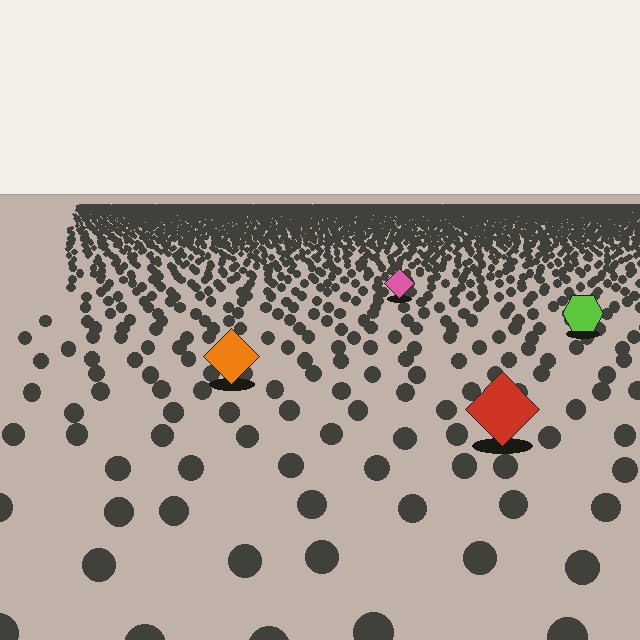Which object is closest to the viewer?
The red diamond is closest. The texture marks near it are larger and more spread out.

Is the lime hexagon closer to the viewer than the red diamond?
No. The red diamond is closer — you can tell from the texture gradient: the ground texture is coarser near it.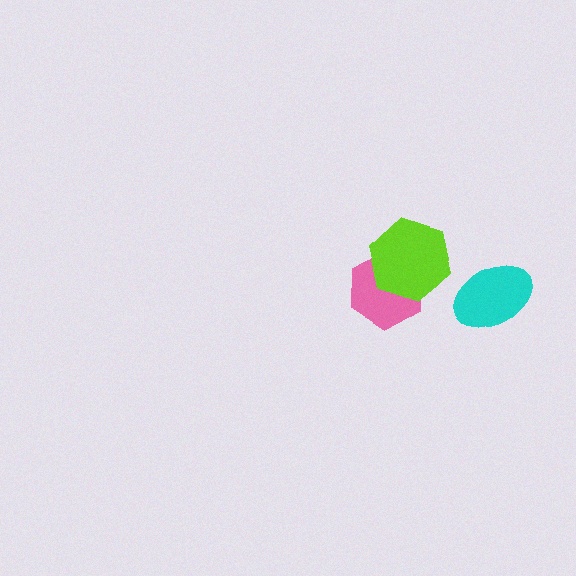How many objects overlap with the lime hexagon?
1 object overlaps with the lime hexagon.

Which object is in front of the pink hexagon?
The lime hexagon is in front of the pink hexagon.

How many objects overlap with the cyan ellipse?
0 objects overlap with the cyan ellipse.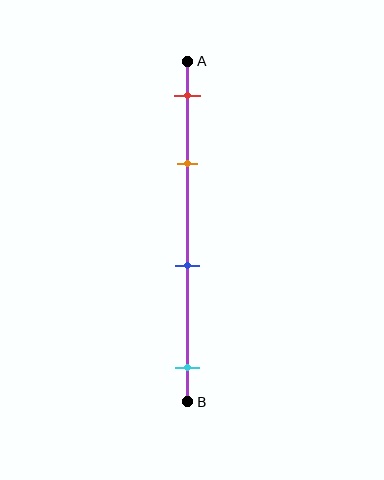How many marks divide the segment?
There are 4 marks dividing the segment.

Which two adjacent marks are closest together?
The red and orange marks are the closest adjacent pair.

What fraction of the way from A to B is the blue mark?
The blue mark is approximately 60% (0.6) of the way from A to B.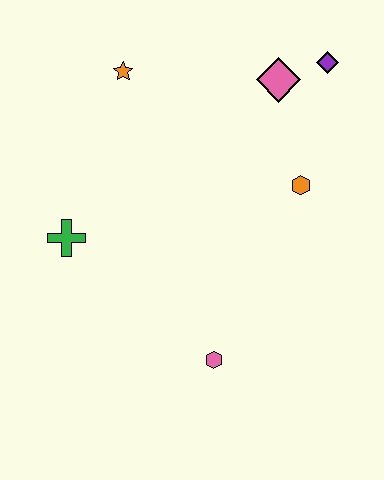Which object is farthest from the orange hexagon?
The green cross is farthest from the orange hexagon.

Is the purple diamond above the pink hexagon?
Yes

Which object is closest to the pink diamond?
The purple diamond is closest to the pink diamond.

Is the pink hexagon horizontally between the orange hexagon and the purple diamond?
No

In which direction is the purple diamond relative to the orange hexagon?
The purple diamond is above the orange hexagon.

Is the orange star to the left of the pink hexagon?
Yes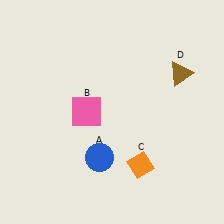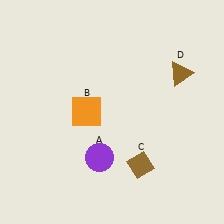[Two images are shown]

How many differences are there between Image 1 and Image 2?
There are 3 differences between the two images.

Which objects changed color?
A changed from blue to purple. B changed from pink to orange. C changed from orange to brown.